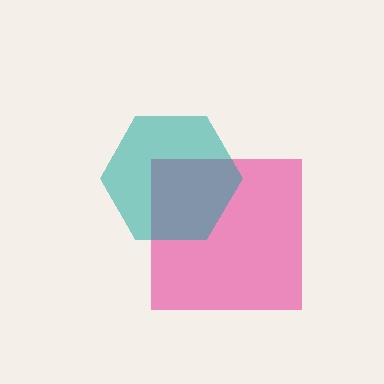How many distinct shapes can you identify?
There are 2 distinct shapes: a pink square, a teal hexagon.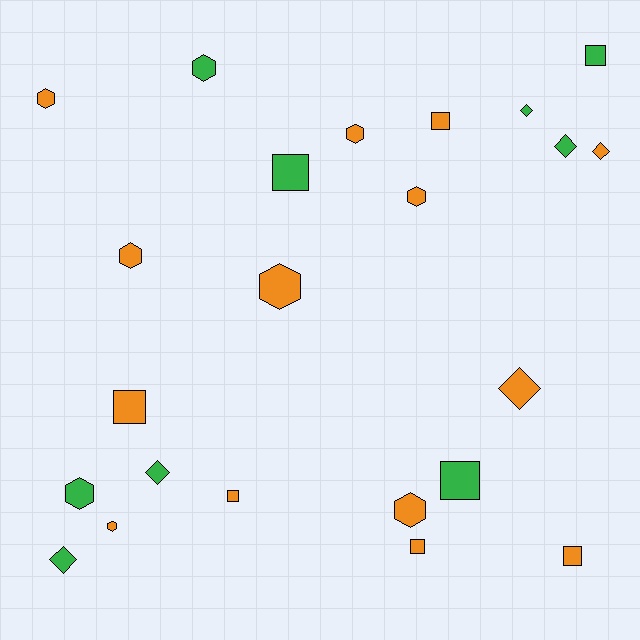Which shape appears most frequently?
Hexagon, with 9 objects.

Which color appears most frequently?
Orange, with 14 objects.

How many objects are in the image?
There are 23 objects.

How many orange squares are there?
There are 5 orange squares.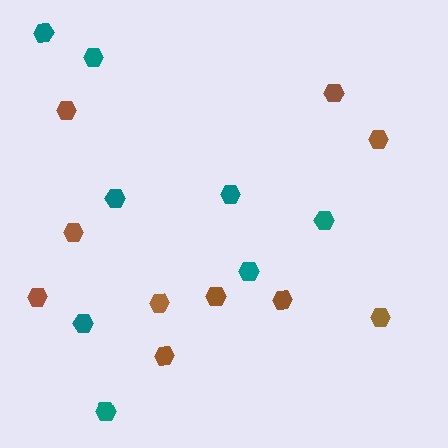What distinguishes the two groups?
There are 2 groups: one group of teal hexagons (8) and one group of brown hexagons (10).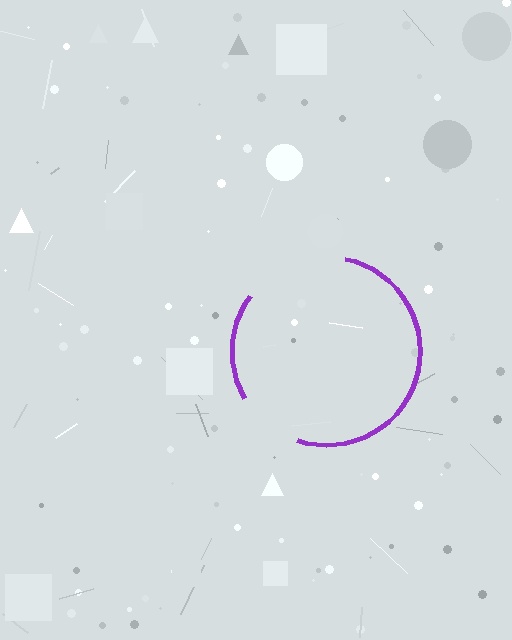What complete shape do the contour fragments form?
The contour fragments form a circle.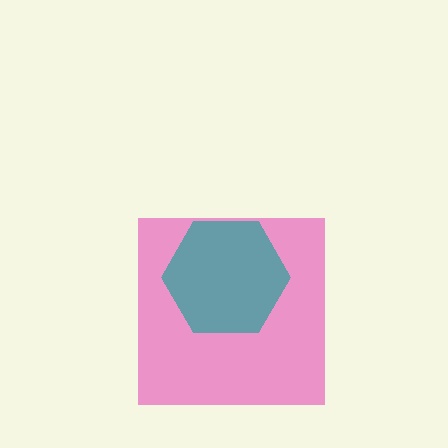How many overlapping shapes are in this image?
There are 2 overlapping shapes in the image.